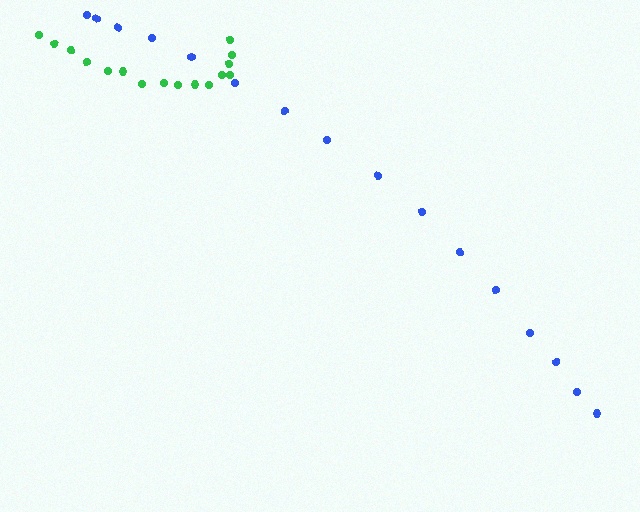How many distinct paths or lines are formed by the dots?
There are 2 distinct paths.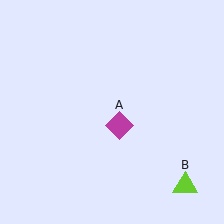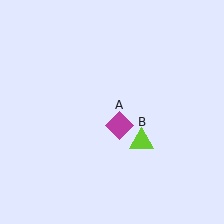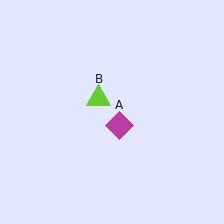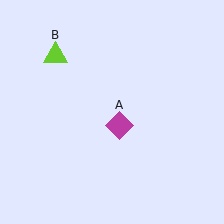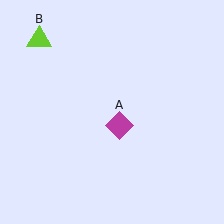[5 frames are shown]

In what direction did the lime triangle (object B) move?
The lime triangle (object B) moved up and to the left.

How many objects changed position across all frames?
1 object changed position: lime triangle (object B).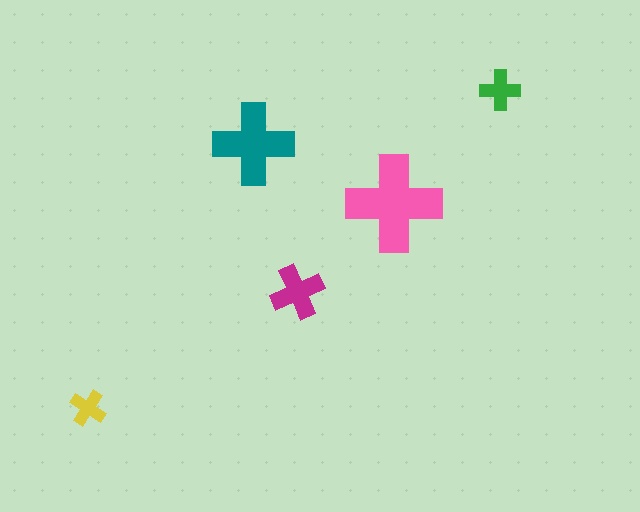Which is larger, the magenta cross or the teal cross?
The teal one.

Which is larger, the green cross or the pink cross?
The pink one.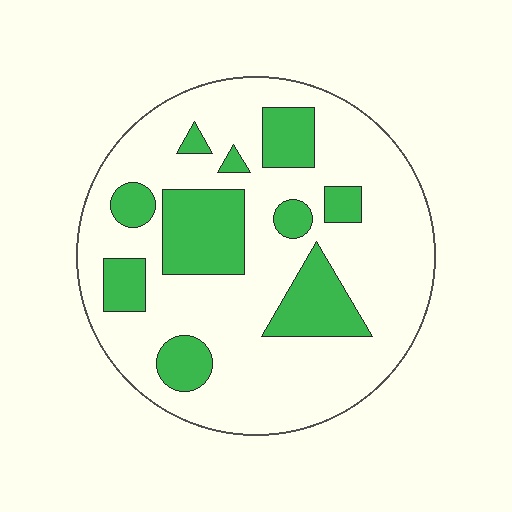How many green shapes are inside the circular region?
10.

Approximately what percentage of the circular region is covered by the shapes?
Approximately 25%.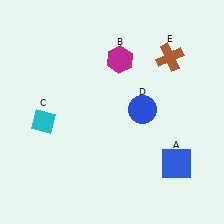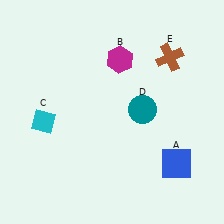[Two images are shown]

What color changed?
The circle (D) changed from blue in Image 1 to teal in Image 2.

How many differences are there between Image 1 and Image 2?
There is 1 difference between the two images.